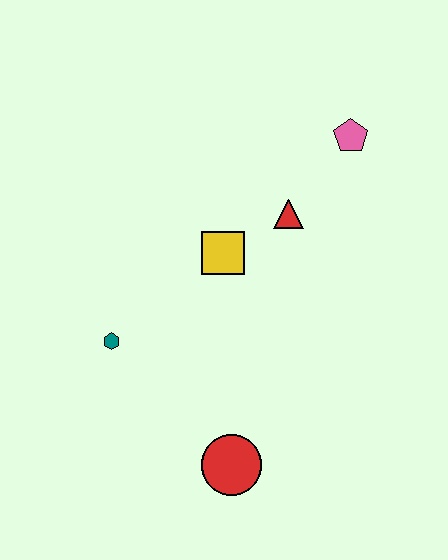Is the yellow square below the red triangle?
Yes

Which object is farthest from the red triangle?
The red circle is farthest from the red triangle.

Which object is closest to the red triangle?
The yellow square is closest to the red triangle.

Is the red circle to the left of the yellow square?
No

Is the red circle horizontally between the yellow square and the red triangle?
Yes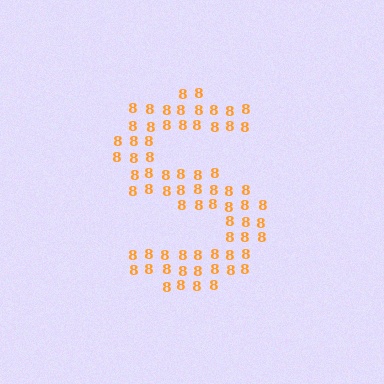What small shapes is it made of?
It is made of small digit 8's.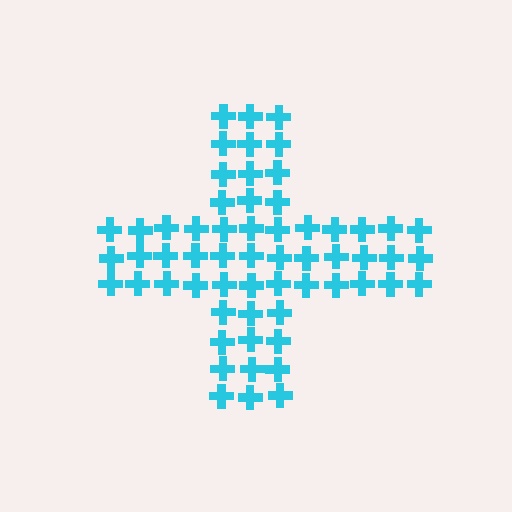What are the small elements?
The small elements are crosses.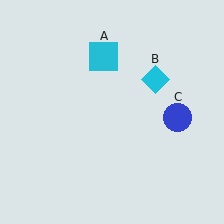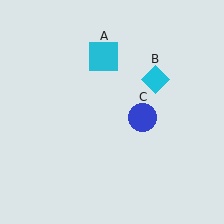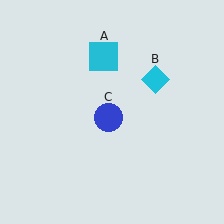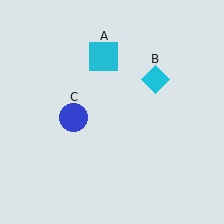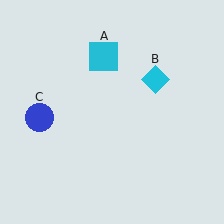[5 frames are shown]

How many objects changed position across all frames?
1 object changed position: blue circle (object C).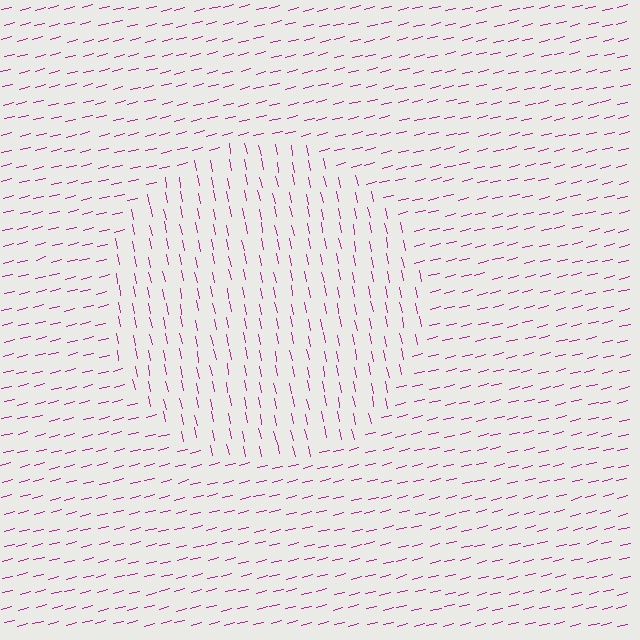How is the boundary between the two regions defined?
The boundary is defined purely by a change in line orientation (approximately 87 degrees difference). All lines are the same color and thickness.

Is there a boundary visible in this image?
Yes, there is a texture boundary formed by a change in line orientation.